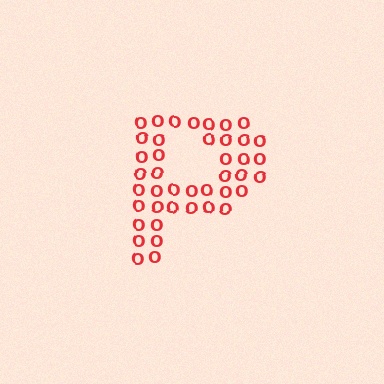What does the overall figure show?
The overall figure shows the letter P.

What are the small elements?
The small elements are letter O's.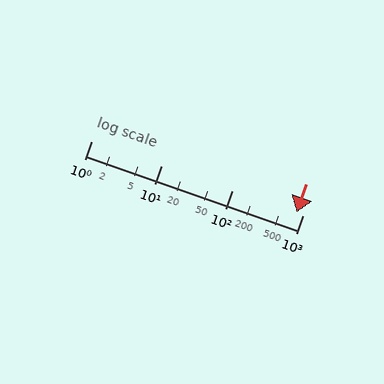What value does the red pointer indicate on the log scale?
The pointer indicates approximately 820.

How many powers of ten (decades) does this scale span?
The scale spans 3 decades, from 1 to 1000.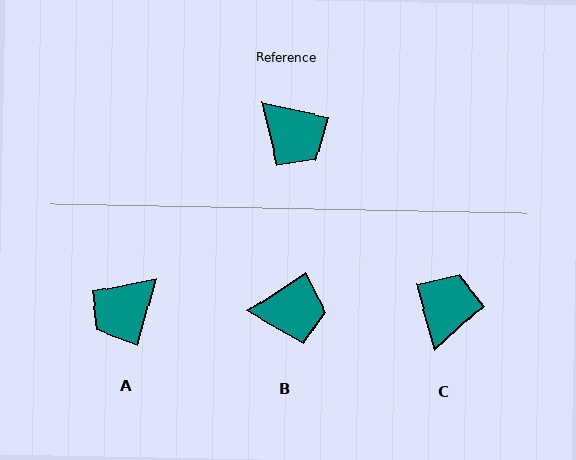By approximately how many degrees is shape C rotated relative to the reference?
Approximately 118 degrees counter-clockwise.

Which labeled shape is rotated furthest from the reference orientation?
C, about 118 degrees away.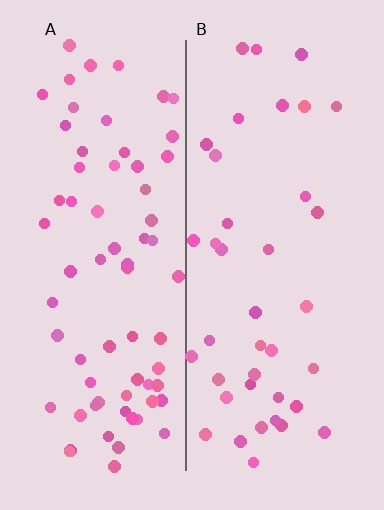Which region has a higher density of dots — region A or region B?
A (the left).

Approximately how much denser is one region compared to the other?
Approximately 1.8× — region A over region B.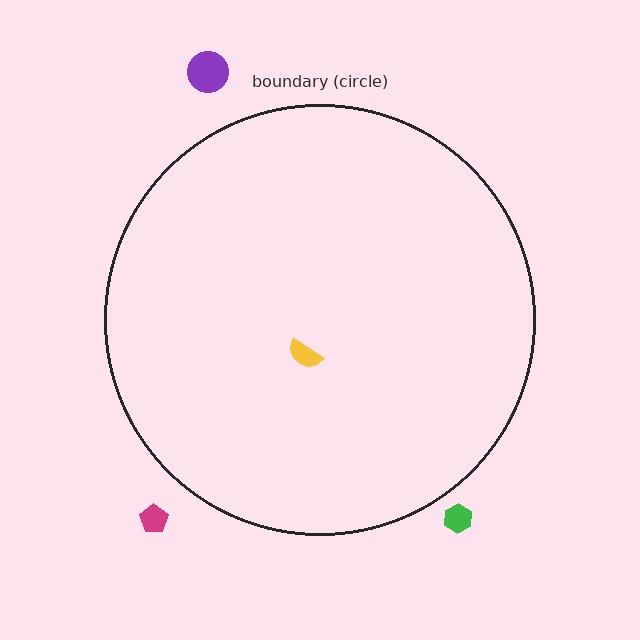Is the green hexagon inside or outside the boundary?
Outside.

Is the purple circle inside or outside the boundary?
Outside.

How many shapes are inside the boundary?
1 inside, 3 outside.